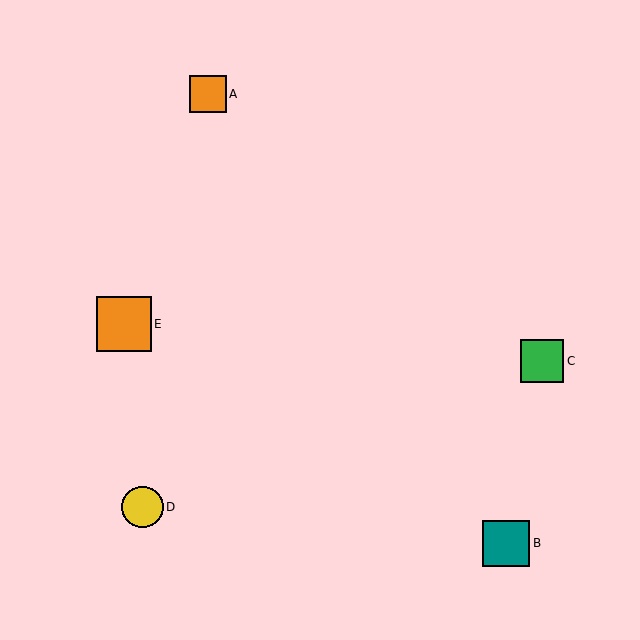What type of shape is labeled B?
Shape B is a teal square.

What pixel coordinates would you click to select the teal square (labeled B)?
Click at (506, 544) to select the teal square B.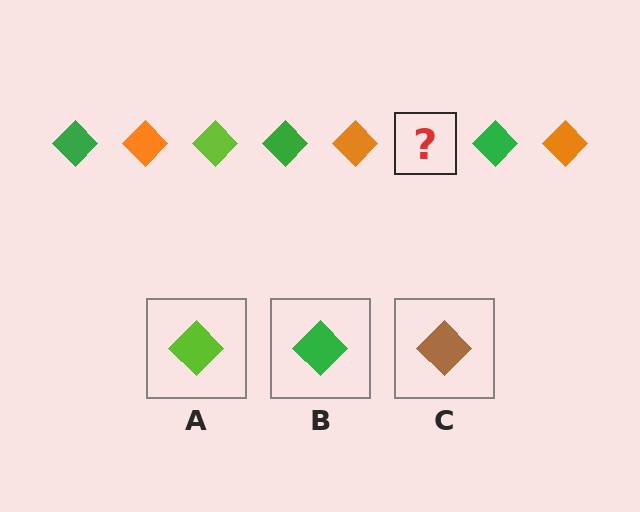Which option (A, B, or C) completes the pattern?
A.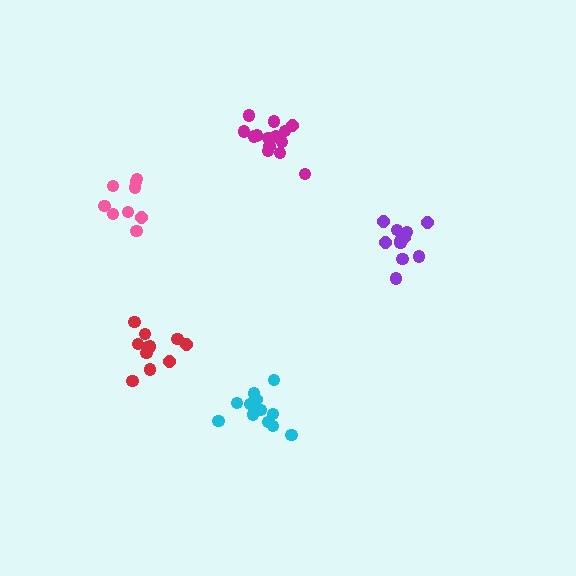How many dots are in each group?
Group 1: 11 dots, Group 2: 11 dots, Group 3: 14 dots, Group 4: 9 dots, Group 5: 13 dots (58 total).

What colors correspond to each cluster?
The clusters are colored: red, purple, magenta, pink, cyan.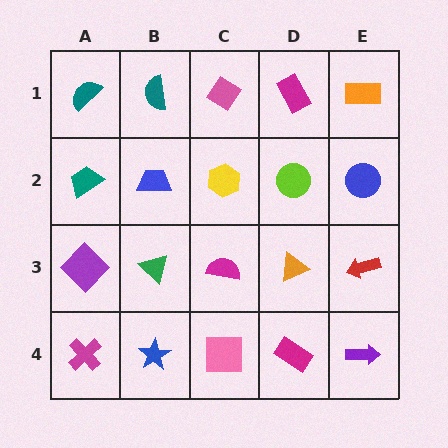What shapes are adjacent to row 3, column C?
A yellow hexagon (row 2, column C), a pink square (row 4, column C), a green triangle (row 3, column B), an orange triangle (row 3, column D).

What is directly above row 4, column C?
A magenta semicircle.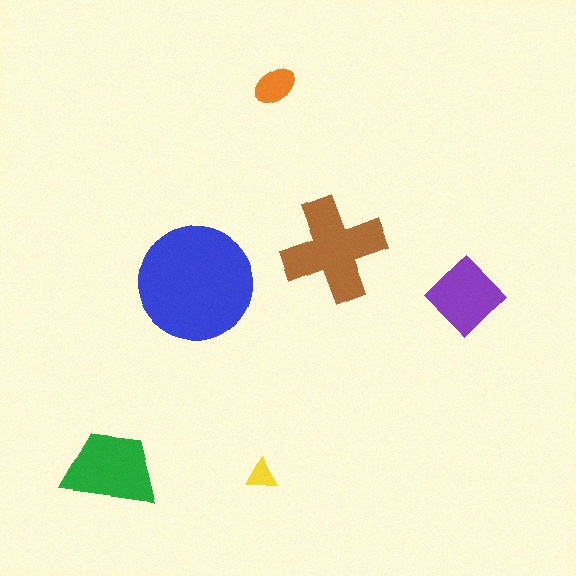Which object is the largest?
The blue circle.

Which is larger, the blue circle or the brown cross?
The blue circle.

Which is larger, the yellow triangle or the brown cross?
The brown cross.